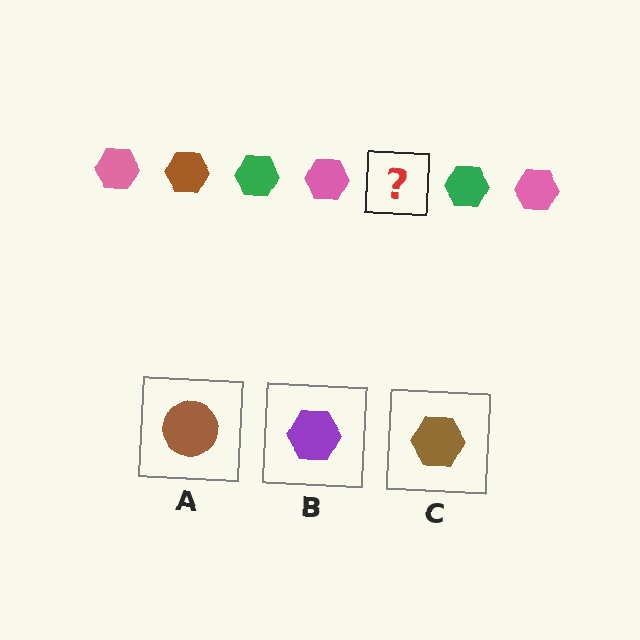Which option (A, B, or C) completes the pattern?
C.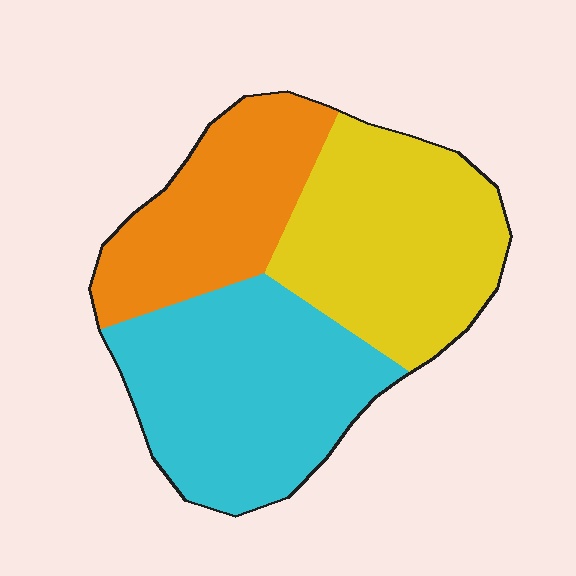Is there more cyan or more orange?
Cyan.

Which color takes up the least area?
Orange, at roughly 25%.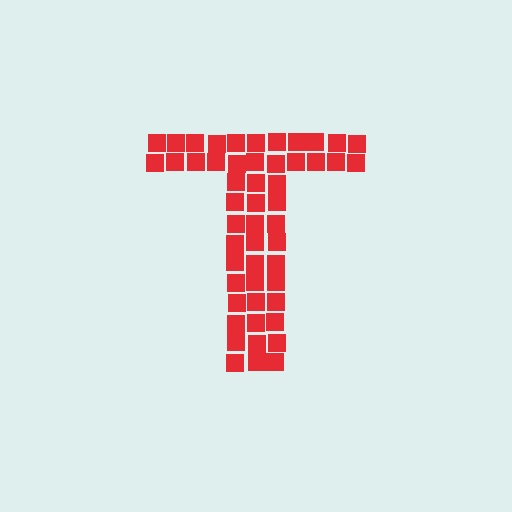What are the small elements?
The small elements are squares.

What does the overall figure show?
The overall figure shows the letter T.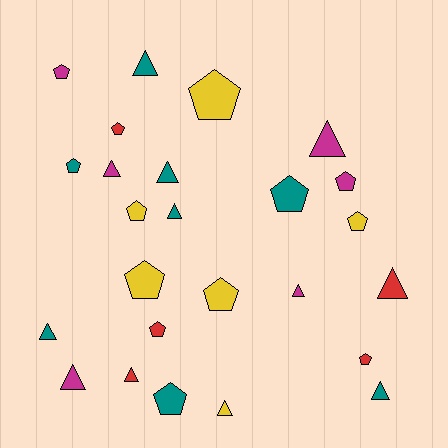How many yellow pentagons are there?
There are 5 yellow pentagons.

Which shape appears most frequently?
Pentagon, with 13 objects.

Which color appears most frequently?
Teal, with 8 objects.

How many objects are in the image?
There are 25 objects.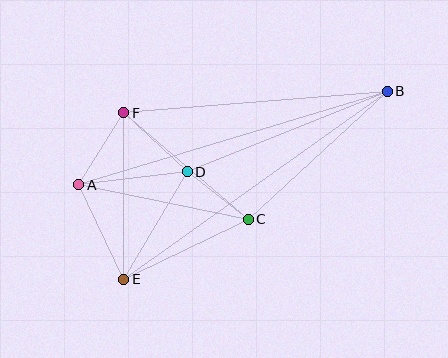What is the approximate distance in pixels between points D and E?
The distance between D and E is approximately 125 pixels.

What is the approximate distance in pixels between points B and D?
The distance between B and D is approximately 215 pixels.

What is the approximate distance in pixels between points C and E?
The distance between C and E is approximately 138 pixels.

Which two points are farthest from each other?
Points B and E are farthest from each other.